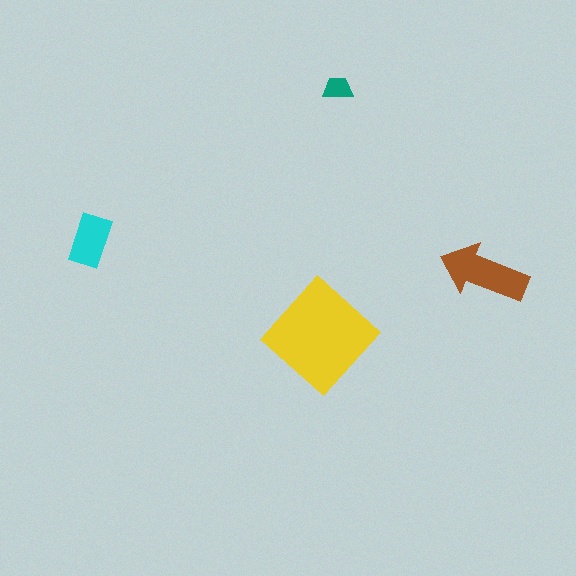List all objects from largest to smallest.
The yellow diamond, the brown arrow, the cyan rectangle, the teal trapezoid.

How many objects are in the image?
There are 4 objects in the image.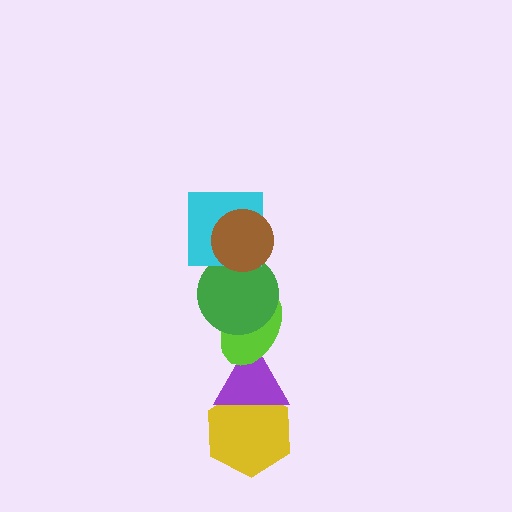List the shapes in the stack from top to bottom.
From top to bottom: the brown circle, the cyan square, the green circle, the lime ellipse, the purple triangle, the yellow hexagon.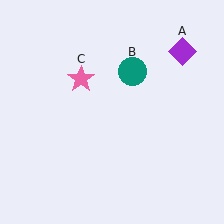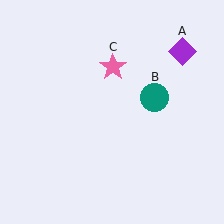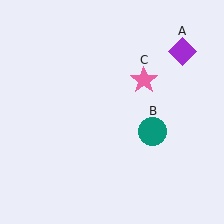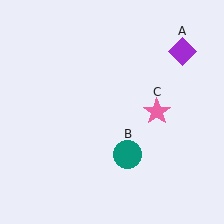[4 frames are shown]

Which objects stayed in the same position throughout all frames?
Purple diamond (object A) remained stationary.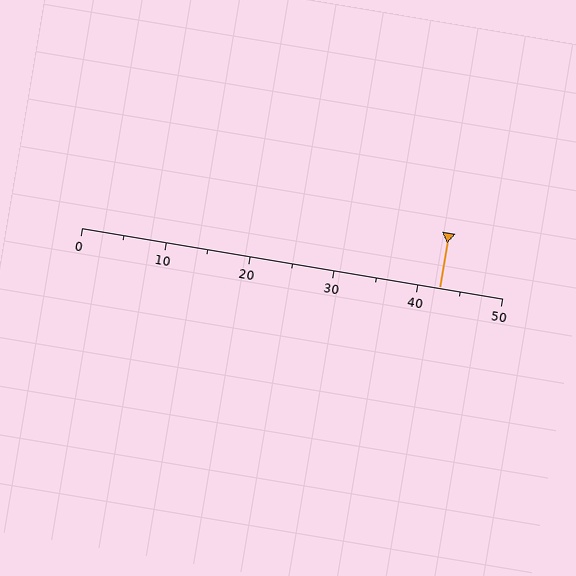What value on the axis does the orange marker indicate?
The marker indicates approximately 42.5.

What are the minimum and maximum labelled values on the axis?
The axis runs from 0 to 50.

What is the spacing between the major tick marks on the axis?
The major ticks are spaced 10 apart.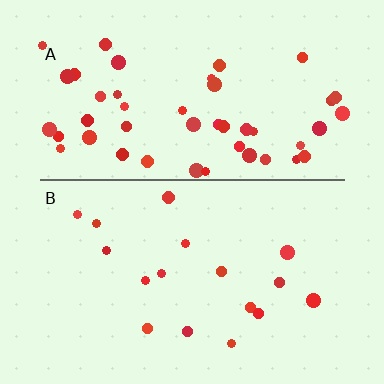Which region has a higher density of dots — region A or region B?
A (the top).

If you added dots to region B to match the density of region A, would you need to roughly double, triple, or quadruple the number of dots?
Approximately triple.